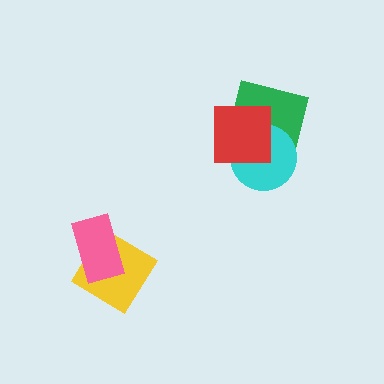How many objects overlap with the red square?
2 objects overlap with the red square.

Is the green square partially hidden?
Yes, it is partially covered by another shape.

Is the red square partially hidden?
No, no other shape covers it.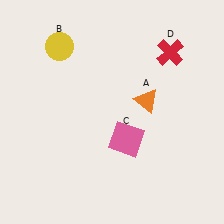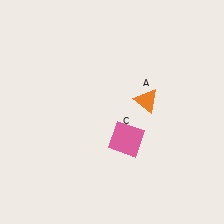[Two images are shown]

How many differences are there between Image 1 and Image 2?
There are 2 differences between the two images.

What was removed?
The yellow circle (B), the red cross (D) were removed in Image 2.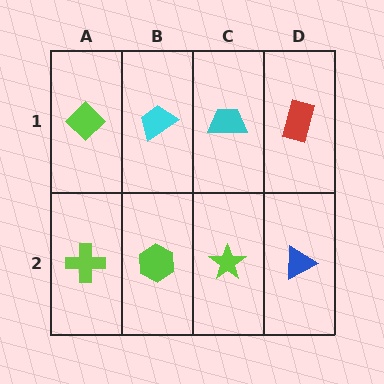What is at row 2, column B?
A lime hexagon.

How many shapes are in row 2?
4 shapes.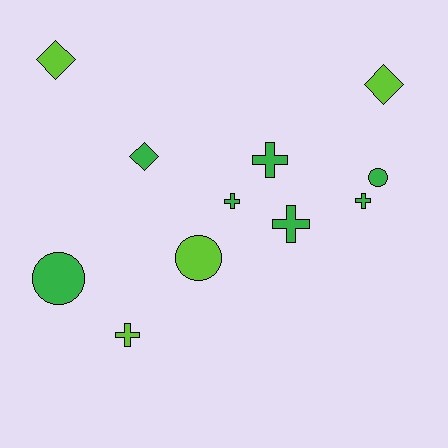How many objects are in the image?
There are 11 objects.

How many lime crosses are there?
There is 1 lime cross.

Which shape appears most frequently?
Cross, with 5 objects.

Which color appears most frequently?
Green, with 7 objects.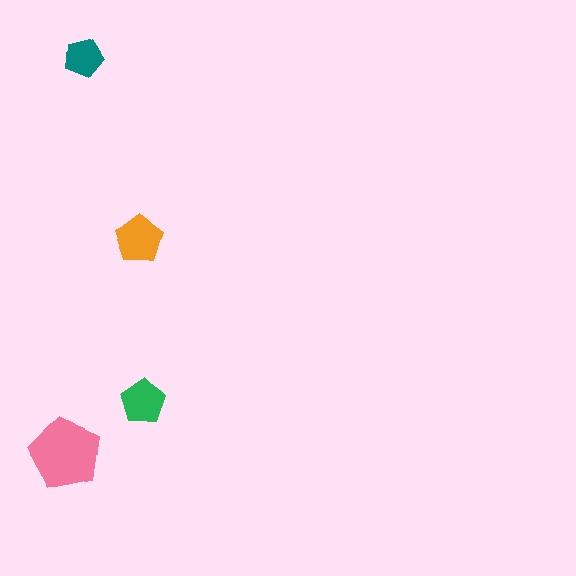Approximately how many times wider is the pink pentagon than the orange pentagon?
About 1.5 times wider.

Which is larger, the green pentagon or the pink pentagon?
The pink one.